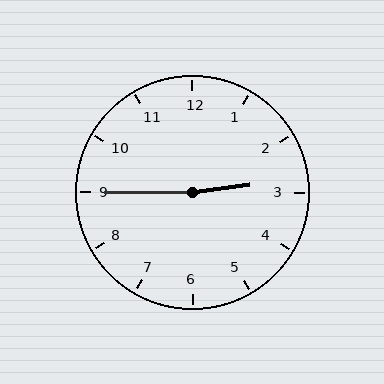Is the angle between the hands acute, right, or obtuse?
It is obtuse.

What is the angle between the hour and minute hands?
Approximately 172 degrees.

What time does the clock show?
2:45.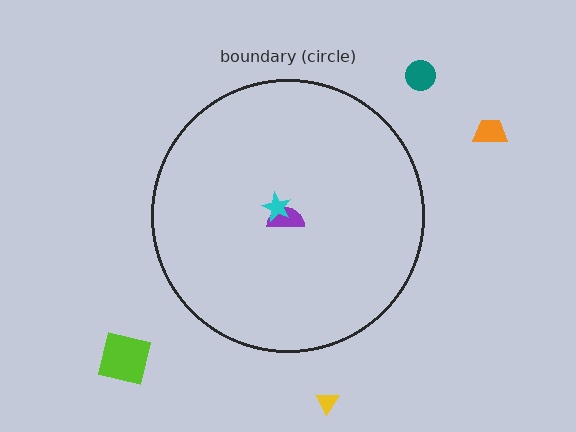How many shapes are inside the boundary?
2 inside, 4 outside.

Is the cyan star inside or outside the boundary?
Inside.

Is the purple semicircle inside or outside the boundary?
Inside.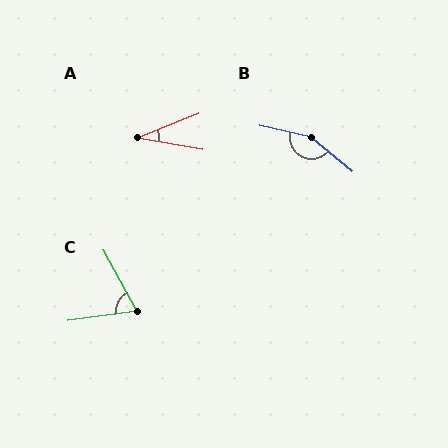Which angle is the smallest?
A, at approximately 32 degrees.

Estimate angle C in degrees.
Approximately 70 degrees.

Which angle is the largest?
B, at approximately 153 degrees.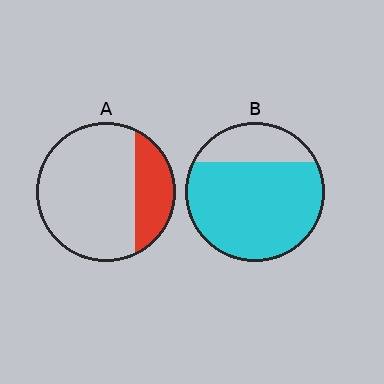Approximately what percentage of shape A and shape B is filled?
A is approximately 25% and B is approximately 75%.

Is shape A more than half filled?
No.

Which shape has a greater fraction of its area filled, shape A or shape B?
Shape B.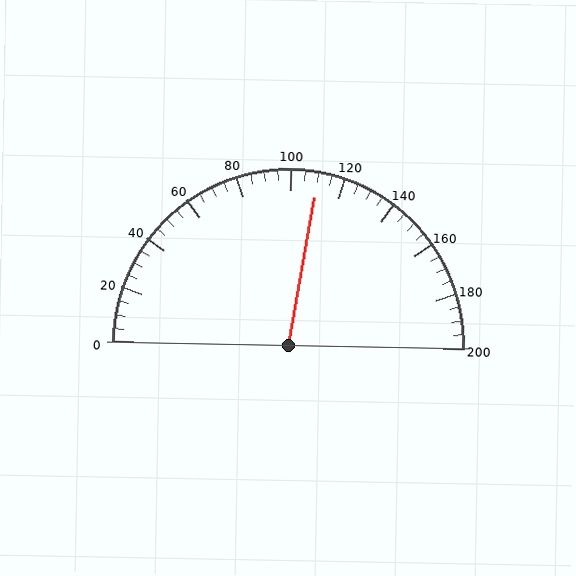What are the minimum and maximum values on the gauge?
The gauge ranges from 0 to 200.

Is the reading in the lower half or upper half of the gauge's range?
The reading is in the upper half of the range (0 to 200).